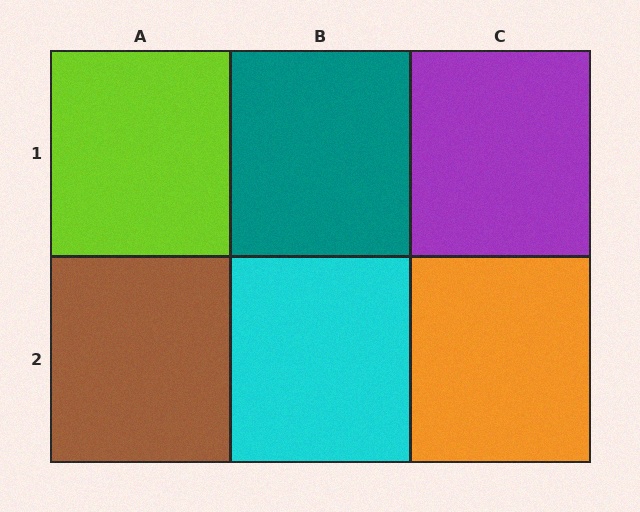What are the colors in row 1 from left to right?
Lime, teal, purple.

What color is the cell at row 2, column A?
Brown.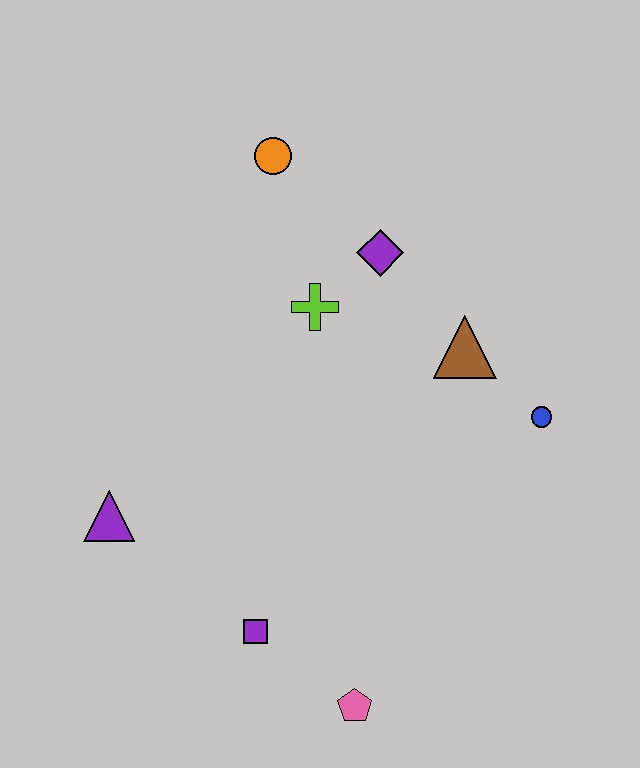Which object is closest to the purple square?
The pink pentagon is closest to the purple square.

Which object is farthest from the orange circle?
The pink pentagon is farthest from the orange circle.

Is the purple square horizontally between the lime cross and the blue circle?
No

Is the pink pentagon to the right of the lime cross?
Yes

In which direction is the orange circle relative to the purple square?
The orange circle is above the purple square.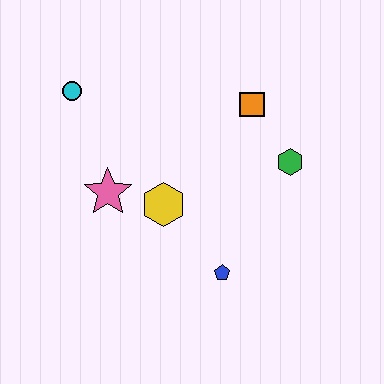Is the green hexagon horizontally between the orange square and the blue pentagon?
No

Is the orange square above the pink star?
Yes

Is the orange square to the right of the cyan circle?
Yes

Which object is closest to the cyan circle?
The pink star is closest to the cyan circle.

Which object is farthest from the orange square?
The cyan circle is farthest from the orange square.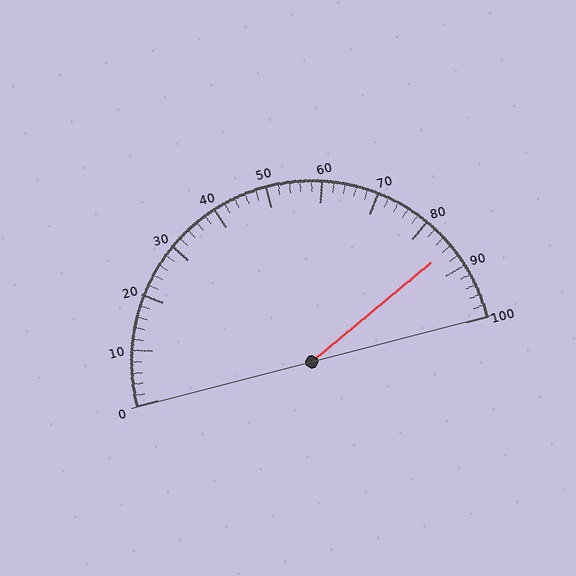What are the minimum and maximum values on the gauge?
The gauge ranges from 0 to 100.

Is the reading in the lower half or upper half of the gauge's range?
The reading is in the upper half of the range (0 to 100).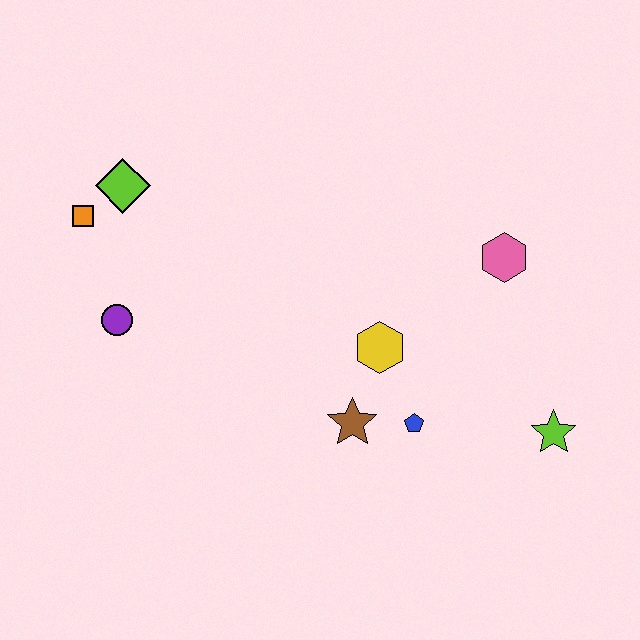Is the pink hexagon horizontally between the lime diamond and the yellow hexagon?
No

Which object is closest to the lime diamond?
The orange square is closest to the lime diamond.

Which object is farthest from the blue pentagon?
The orange square is farthest from the blue pentagon.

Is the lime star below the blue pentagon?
Yes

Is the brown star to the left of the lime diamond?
No